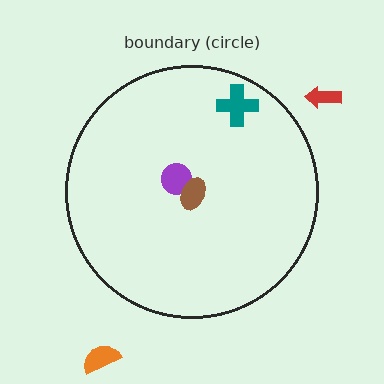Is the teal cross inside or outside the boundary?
Inside.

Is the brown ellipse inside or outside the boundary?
Inside.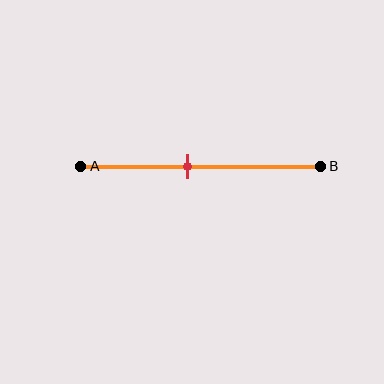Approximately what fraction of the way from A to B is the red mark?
The red mark is approximately 45% of the way from A to B.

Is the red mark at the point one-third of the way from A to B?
No, the mark is at about 45% from A, not at the 33% one-third point.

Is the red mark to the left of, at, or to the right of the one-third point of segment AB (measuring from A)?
The red mark is to the right of the one-third point of segment AB.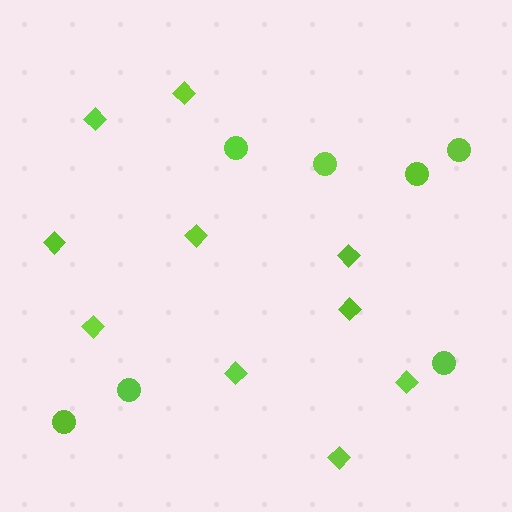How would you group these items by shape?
There are 2 groups: one group of circles (7) and one group of diamonds (10).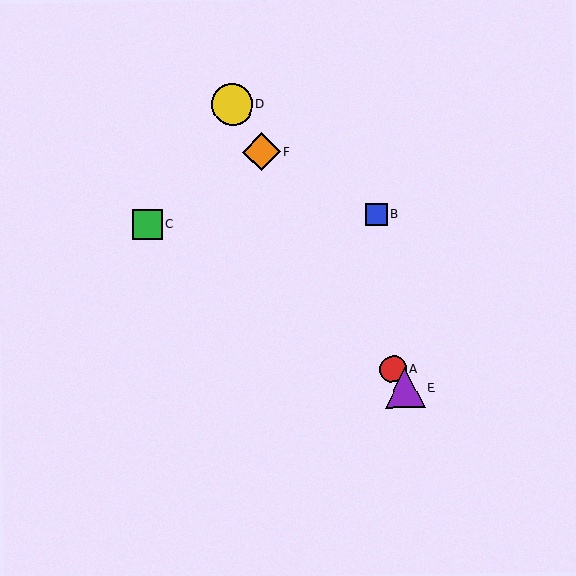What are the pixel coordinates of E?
Object E is at (405, 388).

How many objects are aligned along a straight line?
4 objects (A, D, E, F) are aligned along a straight line.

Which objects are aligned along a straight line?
Objects A, D, E, F are aligned along a straight line.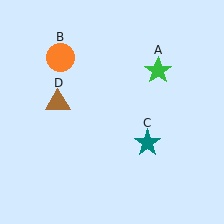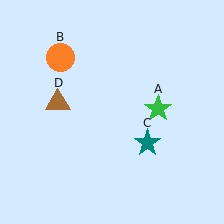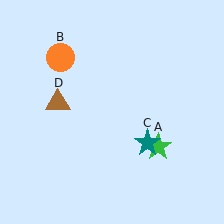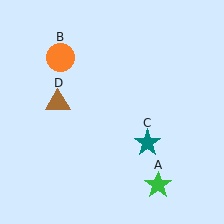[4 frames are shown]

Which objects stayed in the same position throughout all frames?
Orange circle (object B) and teal star (object C) and brown triangle (object D) remained stationary.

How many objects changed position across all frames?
1 object changed position: green star (object A).